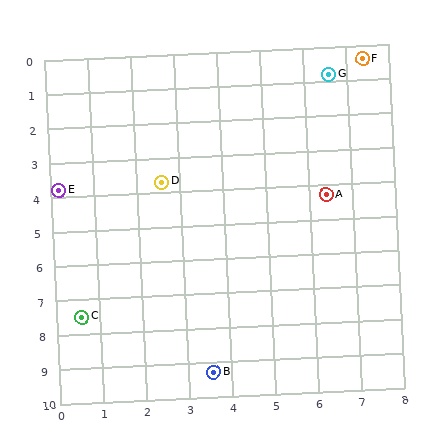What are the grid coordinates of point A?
Point A is at approximately (6.4, 4.3).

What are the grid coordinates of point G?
Point G is at approximately (6.6, 0.8).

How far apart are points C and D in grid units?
Points C and D are about 4.3 grid units apart.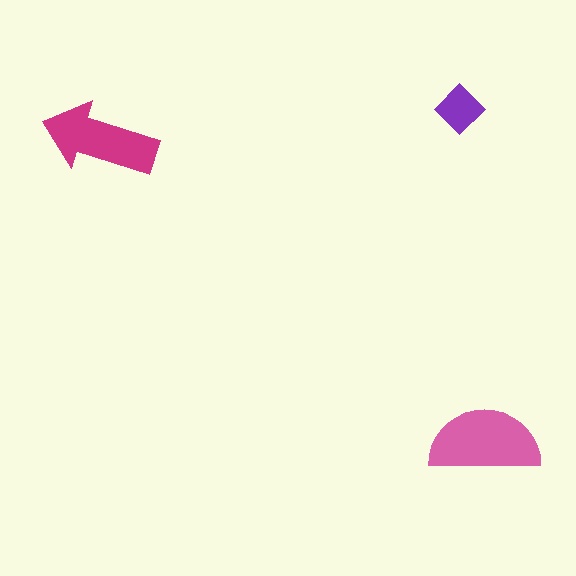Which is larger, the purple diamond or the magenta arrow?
The magenta arrow.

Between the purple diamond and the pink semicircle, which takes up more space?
The pink semicircle.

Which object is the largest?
The pink semicircle.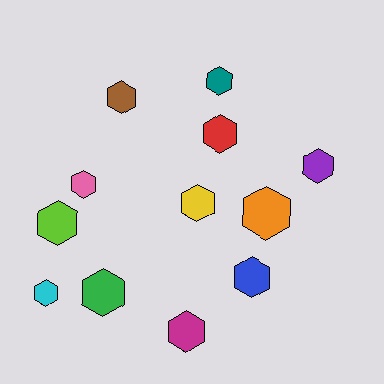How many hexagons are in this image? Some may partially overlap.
There are 12 hexagons.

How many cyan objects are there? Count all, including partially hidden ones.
There is 1 cyan object.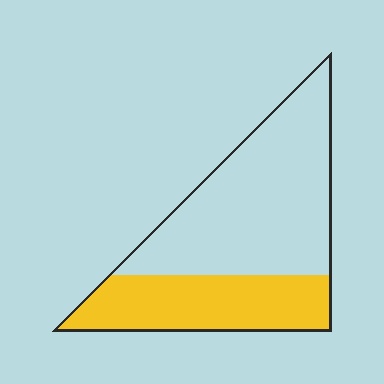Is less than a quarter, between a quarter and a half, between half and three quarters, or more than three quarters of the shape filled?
Between a quarter and a half.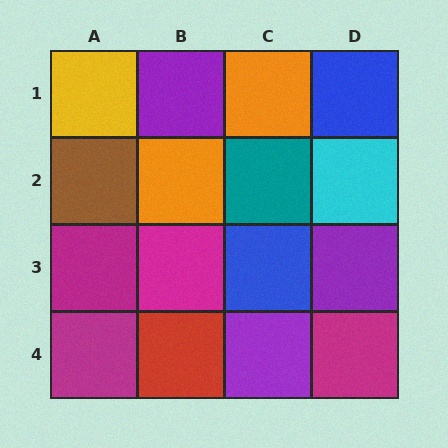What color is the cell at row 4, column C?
Purple.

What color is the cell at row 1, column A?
Yellow.